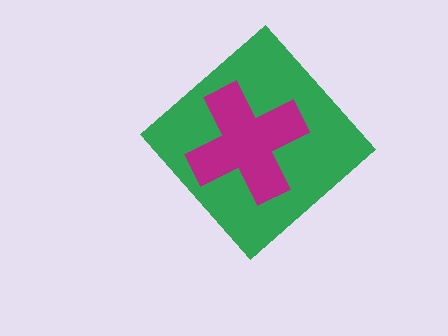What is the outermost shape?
The green diamond.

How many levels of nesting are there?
2.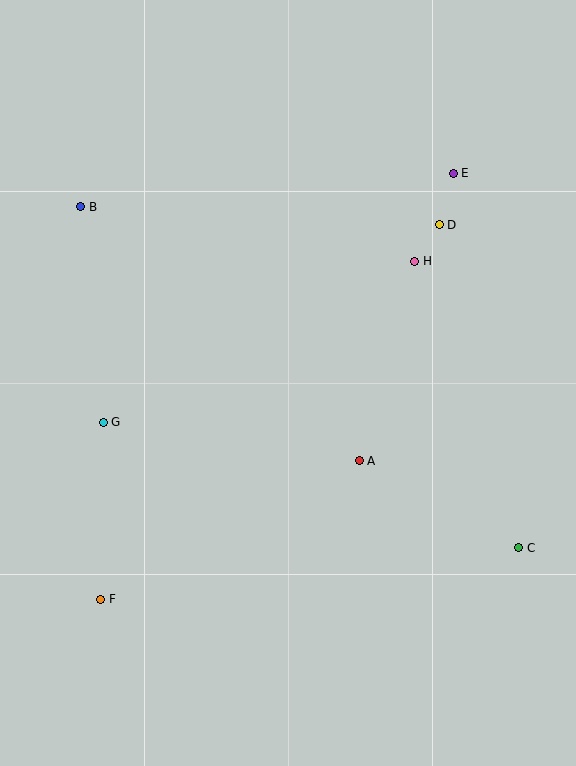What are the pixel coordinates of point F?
Point F is at (101, 599).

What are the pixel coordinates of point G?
Point G is at (103, 422).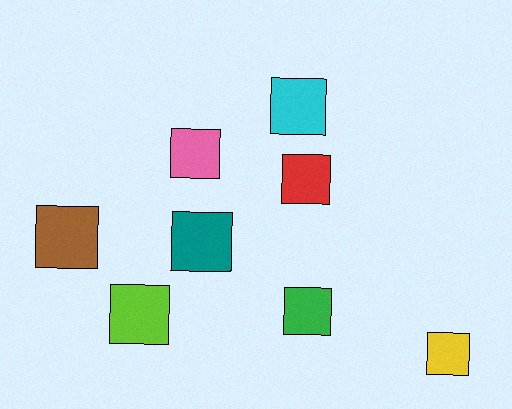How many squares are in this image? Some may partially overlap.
There are 8 squares.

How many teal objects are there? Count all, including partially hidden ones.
There is 1 teal object.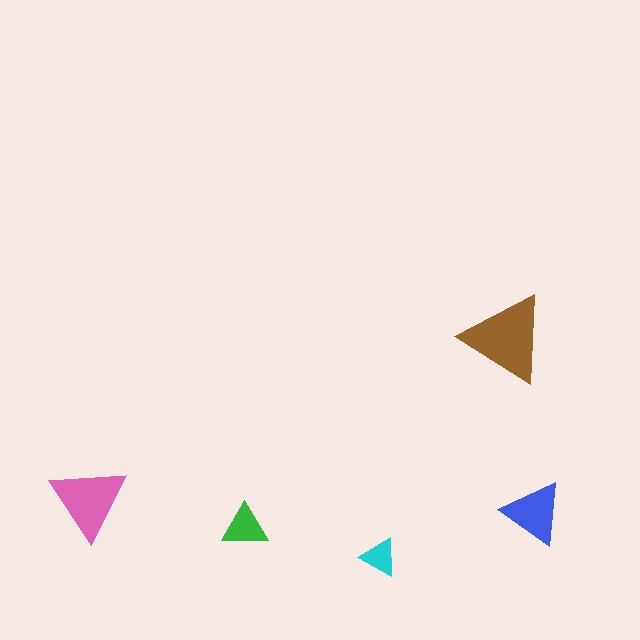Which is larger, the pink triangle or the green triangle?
The pink one.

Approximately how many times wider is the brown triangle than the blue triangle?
About 1.5 times wider.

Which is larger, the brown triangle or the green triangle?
The brown one.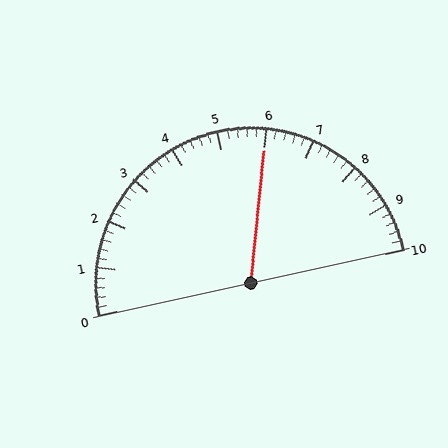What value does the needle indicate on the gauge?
The needle indicates approximately 6.0.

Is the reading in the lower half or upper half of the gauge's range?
The reading is in the upper half of the range (0 to 10).